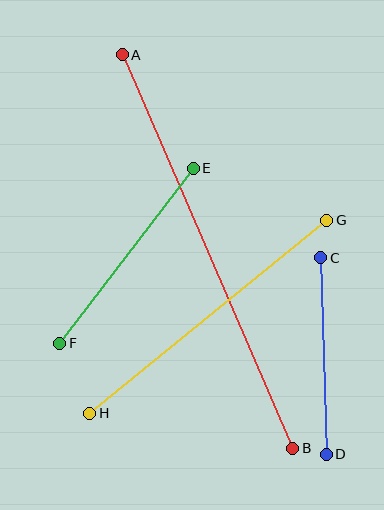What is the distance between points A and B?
The distance is approximately 429 pixels.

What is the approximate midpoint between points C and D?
The midpoint is at approximately (323, 356) pixels.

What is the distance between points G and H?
The distance is approximately 306 pixels.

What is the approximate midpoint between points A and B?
The midpoint is at approximately (207, 252) pixels.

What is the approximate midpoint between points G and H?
The midpoint is at approximately (208, 317) pixels.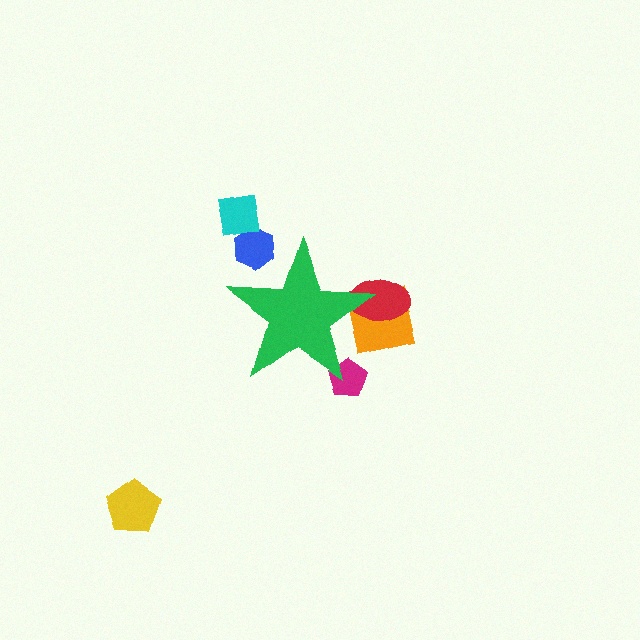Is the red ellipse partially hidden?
Yes, the red ellipse is partially hidden behind the green star.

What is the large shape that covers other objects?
A green star.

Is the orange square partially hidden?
Yes, the orange square is partially hidden behind the green star.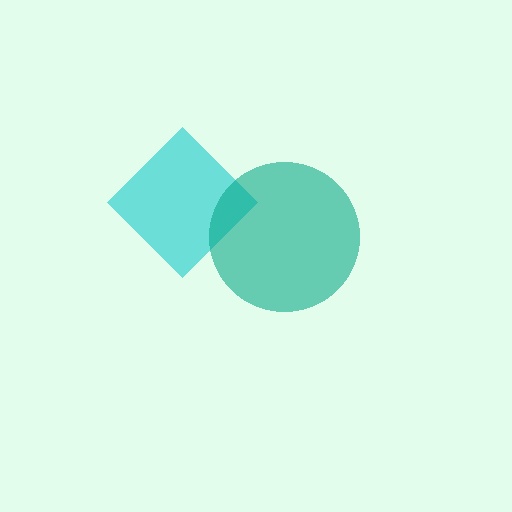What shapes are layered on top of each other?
The layered shapes are: a cyan diamond, a teal circle.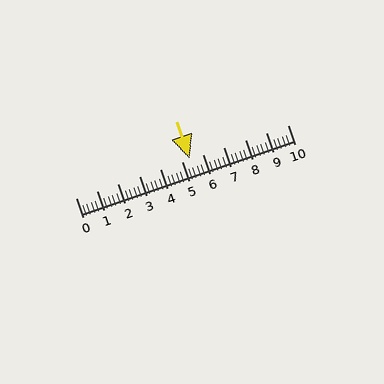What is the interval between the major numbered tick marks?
The major tick marks are spaced 1 units apart.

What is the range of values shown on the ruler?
The ruler shows values from 0 to 10.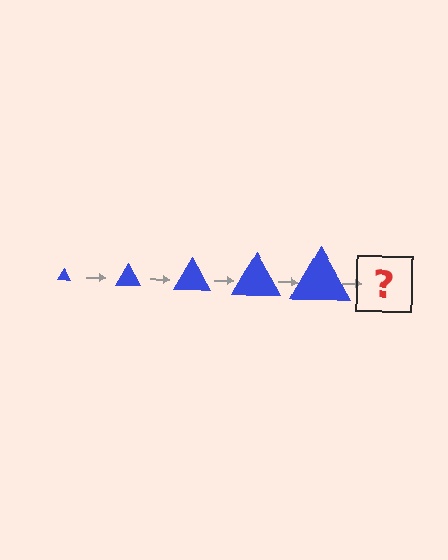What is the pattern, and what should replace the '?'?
The pattern is that the triangle gets progressively larger each step. The '?' should be a blue triangle, larger than the previous one.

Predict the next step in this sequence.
The next step is a blue triangle, larger than the previous one.